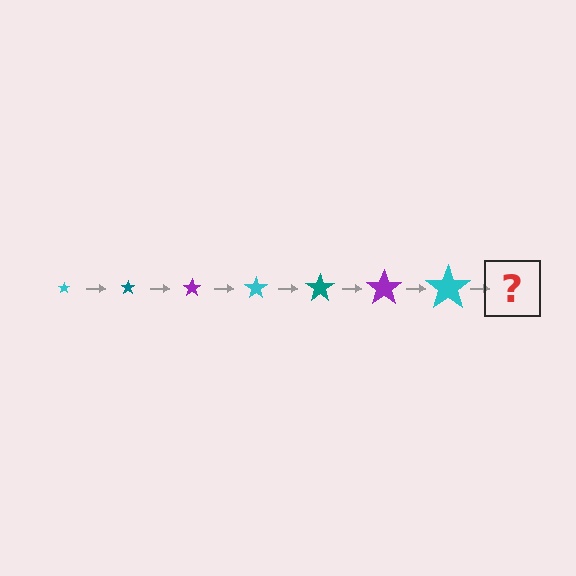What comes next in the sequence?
The next element should be a teal star, larger than the previous one.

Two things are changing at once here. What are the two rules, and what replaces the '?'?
The two rules are that the star grows larger each step and the color cycles through cyan, teal, and purple. The '?' should be a teal star, larger than the previous one.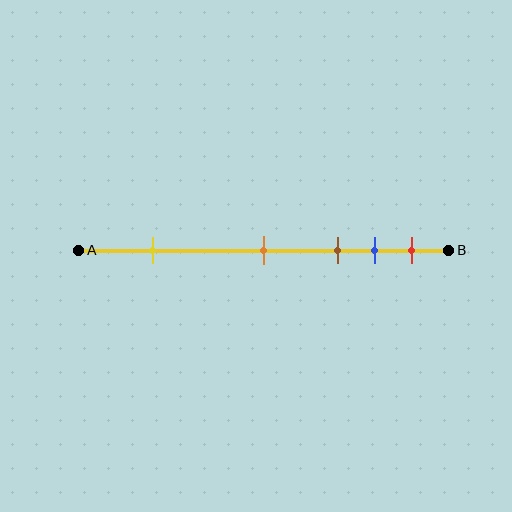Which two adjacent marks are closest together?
The blue and red marks are the closest adjacent pair.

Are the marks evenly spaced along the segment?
No, the marks are not evenly spaced.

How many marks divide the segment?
There are 5 marks dividing the segment.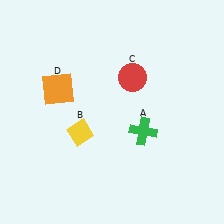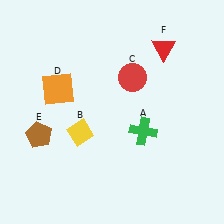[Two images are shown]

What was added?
A brown pentagon (E), a red triangle (F) were added in Image 2.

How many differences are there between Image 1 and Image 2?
There are 2 differences between the two images.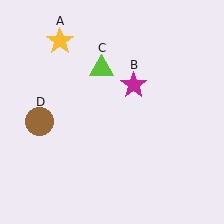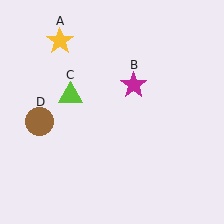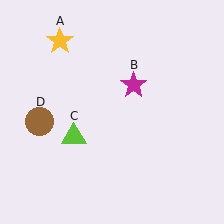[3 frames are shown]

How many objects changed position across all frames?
1 object changed position: lime triangle (object C).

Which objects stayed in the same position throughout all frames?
Yellow star (object A) and magenta star (object B) and brown circle (object D) remained stationary.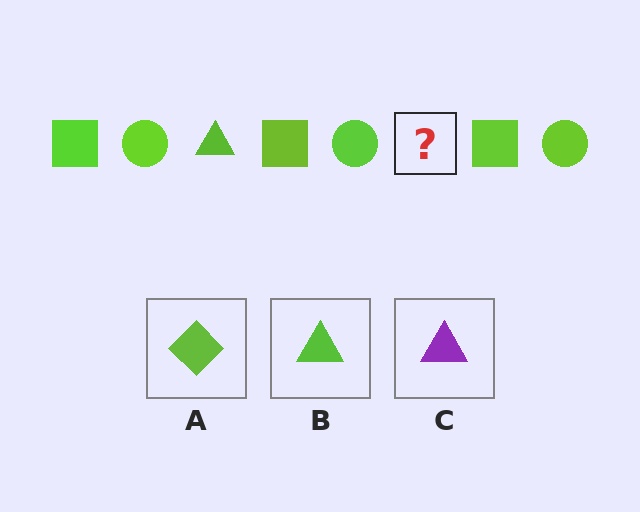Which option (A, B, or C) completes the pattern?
B.